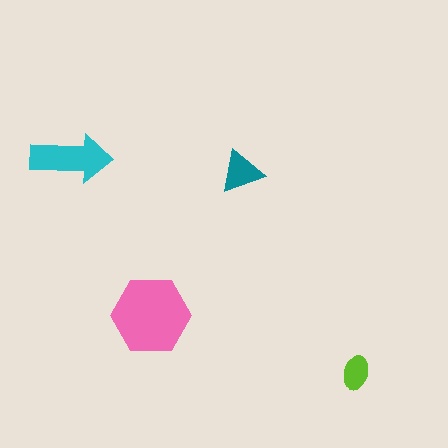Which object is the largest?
The pink hexagon.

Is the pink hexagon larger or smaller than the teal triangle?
Larger.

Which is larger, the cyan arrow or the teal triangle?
The cyan arrow.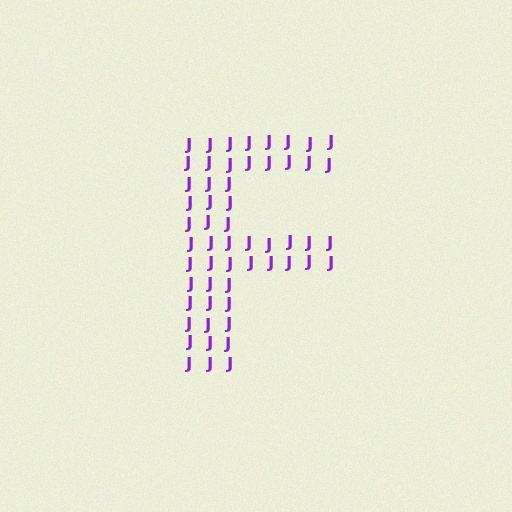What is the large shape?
The large shape is the letter F.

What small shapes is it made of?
It is made of small letter J's.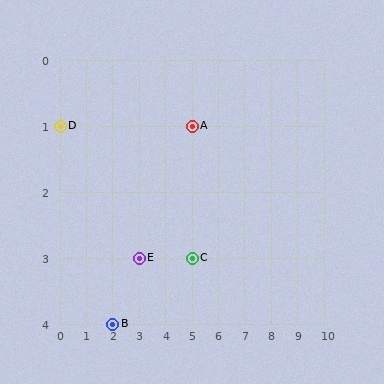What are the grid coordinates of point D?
Point D is at grid coordinates (0, 1).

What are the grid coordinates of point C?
Point C is at grid coordinates (5, 3).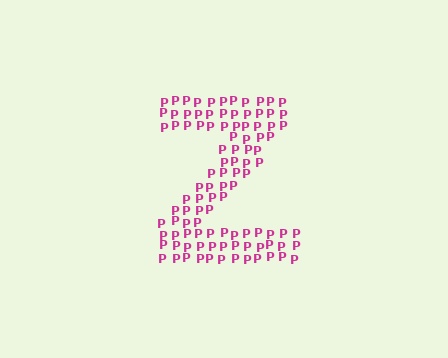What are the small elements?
The small elements are letter P's.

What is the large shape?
The large shape is the letter Z.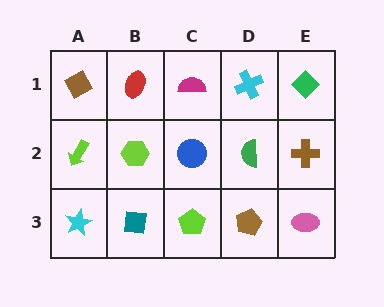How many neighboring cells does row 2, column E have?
3.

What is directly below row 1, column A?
A lime arrow.